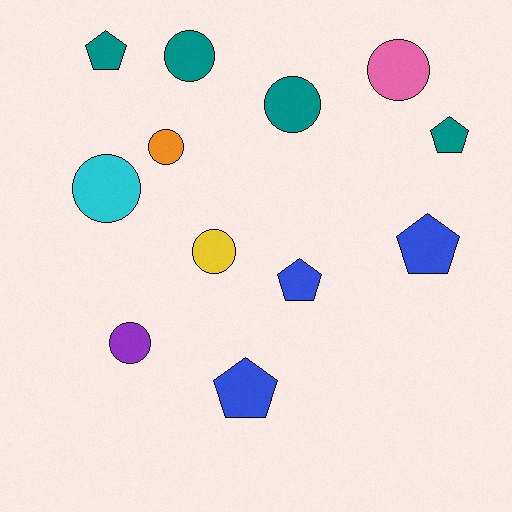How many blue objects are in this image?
There are 3 blue objects.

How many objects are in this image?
There are 12 objects.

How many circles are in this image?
There are 7 circles.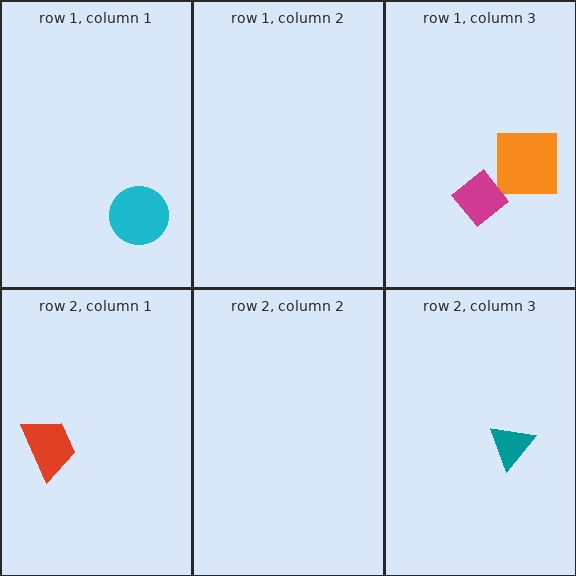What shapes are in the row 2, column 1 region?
The red trapezoid.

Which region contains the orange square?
The row 1, column 3 region.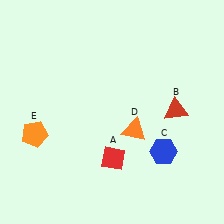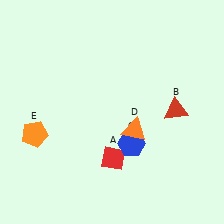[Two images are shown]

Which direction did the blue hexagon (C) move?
The blue hexagon (C) moved left.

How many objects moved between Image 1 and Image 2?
1 object moved between the two images.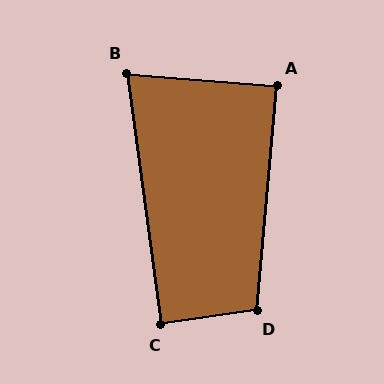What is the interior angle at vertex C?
Approximately 90 degrees (approximately right).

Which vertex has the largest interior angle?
D, at approximately 103 degrees.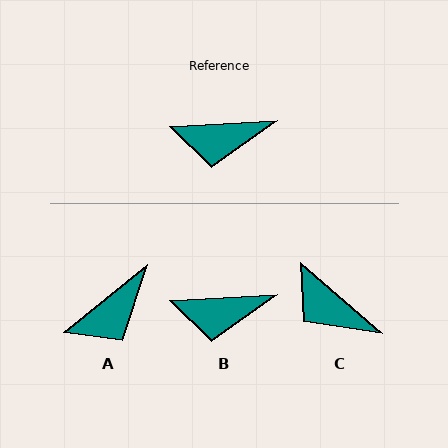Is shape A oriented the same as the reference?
No, it is off by about 36 degrees.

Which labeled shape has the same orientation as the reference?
B.